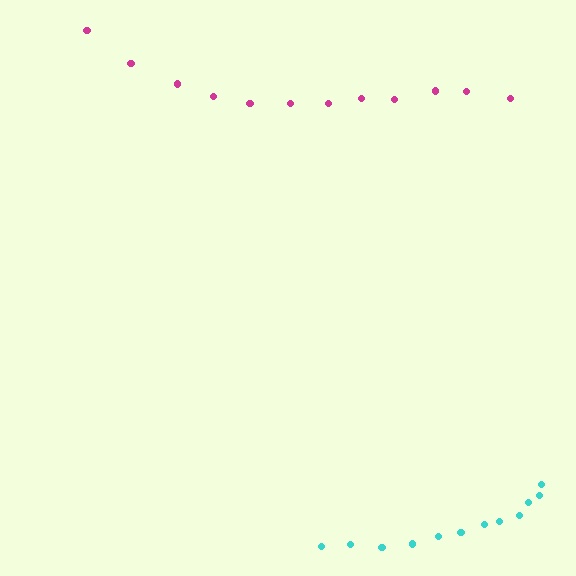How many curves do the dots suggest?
There are 2 distinct paths.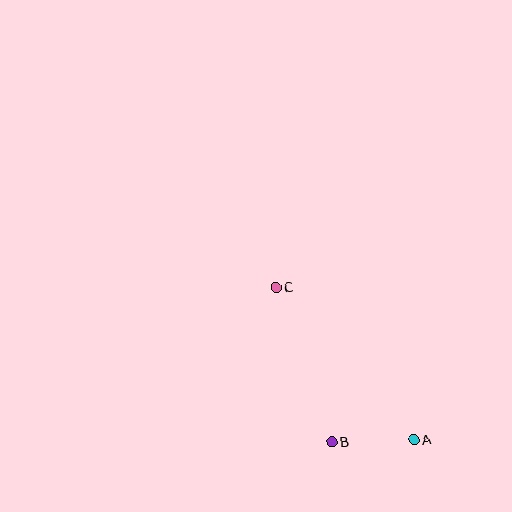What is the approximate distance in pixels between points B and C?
The distance between B and C is approximately 164 pixels.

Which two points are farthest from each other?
Points A and C are farthest from each other.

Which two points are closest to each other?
Points A and B are closest to each other.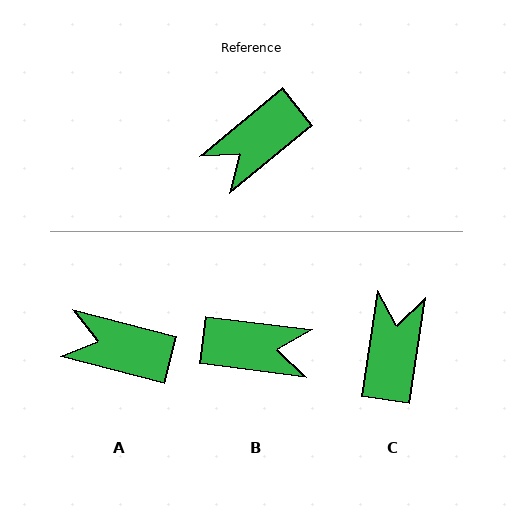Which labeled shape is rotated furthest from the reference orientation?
C, about 138 degrees away.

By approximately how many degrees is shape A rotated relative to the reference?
Approximately 54 degrees clockwise.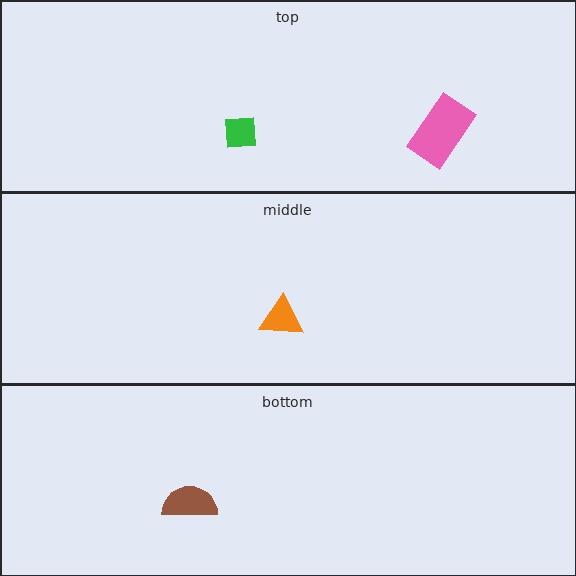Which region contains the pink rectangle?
The top region.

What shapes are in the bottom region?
The brown semicircle.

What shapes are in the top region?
The green square, the pink rectangle.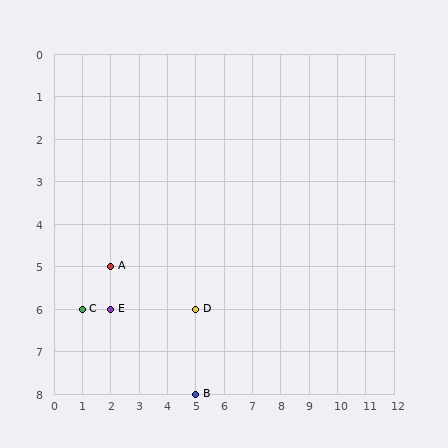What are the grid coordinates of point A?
Point A is at grid coordinates (2, 5).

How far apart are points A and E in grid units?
Points A and E are 1 row apart.